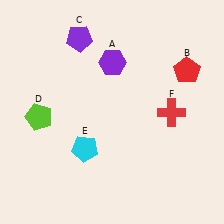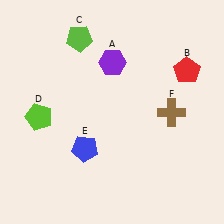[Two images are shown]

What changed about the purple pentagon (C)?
In Image 1, C is purple. In Image 2, it changed to lime.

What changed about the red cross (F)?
In Image 1, F is red. In Image 2, it changed to brown.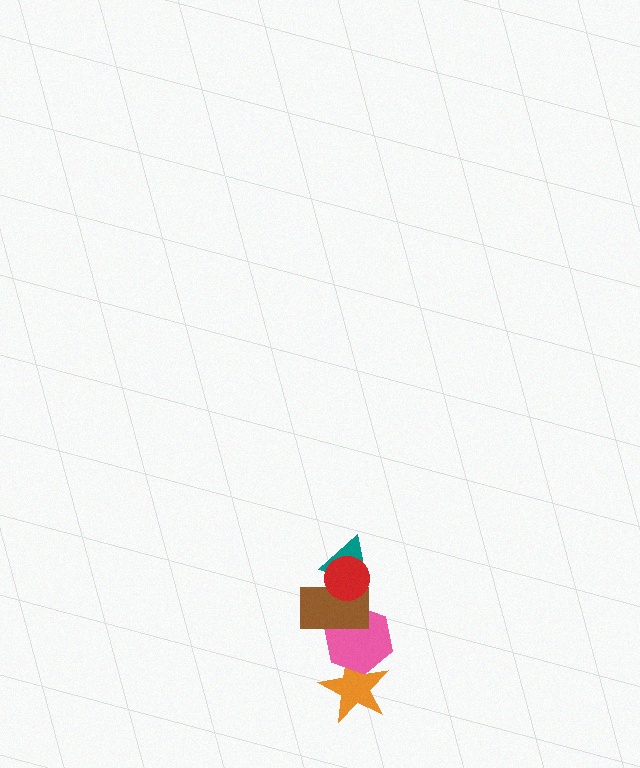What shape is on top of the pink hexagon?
The brown rectangle is on top of the pink hexagon.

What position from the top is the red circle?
The red circle is 1st from the top.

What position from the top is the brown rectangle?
The brown rectangle is 3rd from the top.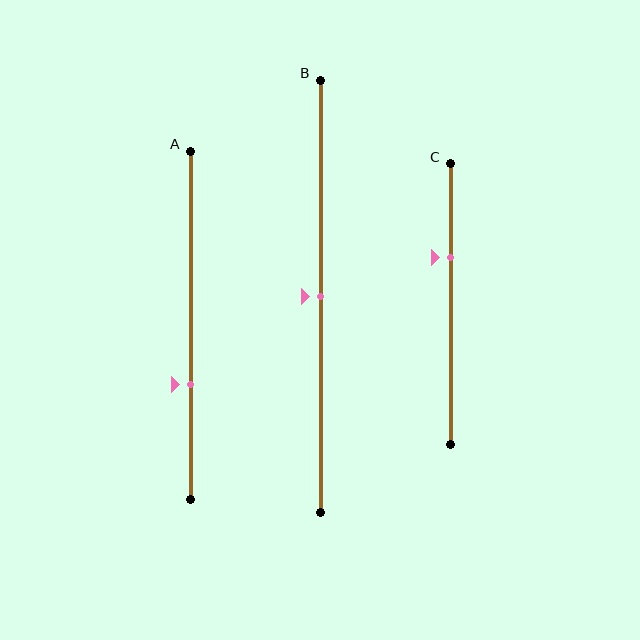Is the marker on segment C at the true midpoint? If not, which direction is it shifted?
No, the marker on segment C is shifted upward by about 17% of the segment length.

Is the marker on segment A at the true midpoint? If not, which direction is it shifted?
No, the marker on segment A is shifted downward by about 17% of the segment length.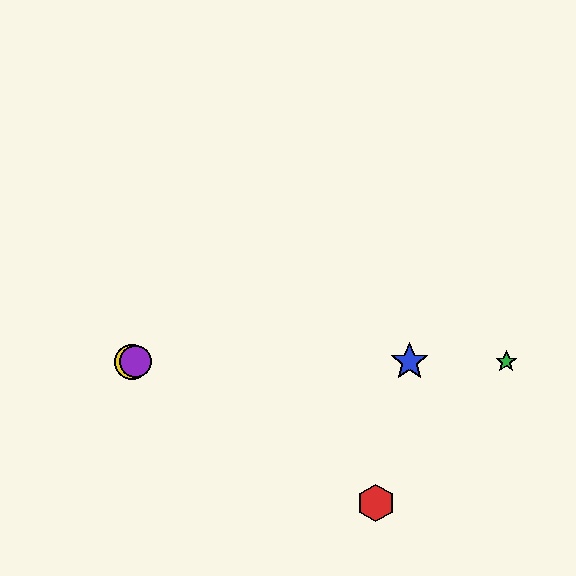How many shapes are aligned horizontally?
4 shapes (the blue star, the green star, the yellow circle, the purple circle) are aligned horizontally.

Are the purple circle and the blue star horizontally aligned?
Yes, both are at y≈362.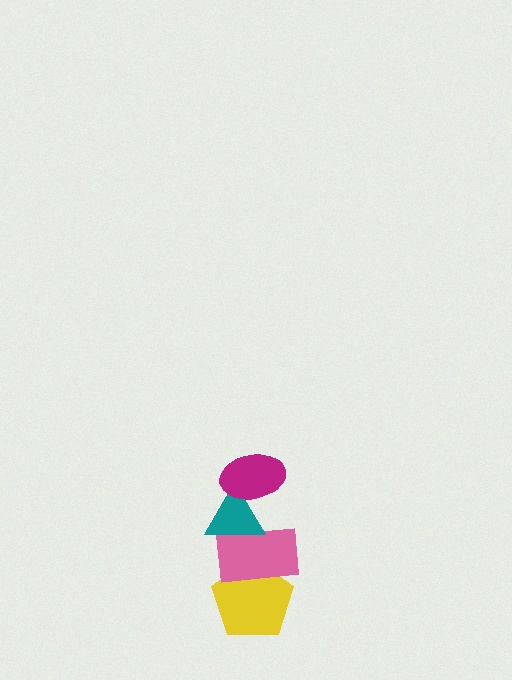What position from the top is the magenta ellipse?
The magenta ellipse is 1st from the top.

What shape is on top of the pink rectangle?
The teal triangle is on top of the pink rectangle.